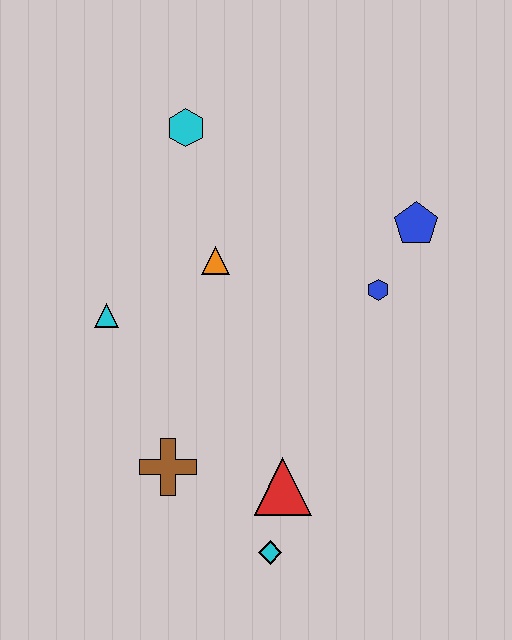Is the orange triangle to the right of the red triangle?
No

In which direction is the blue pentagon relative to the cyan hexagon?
The blue pentagon is to the right of the cyan hexagon.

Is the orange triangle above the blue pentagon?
No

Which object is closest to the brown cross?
The red triangle is closest to the brown cross.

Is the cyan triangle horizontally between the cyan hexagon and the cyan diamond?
No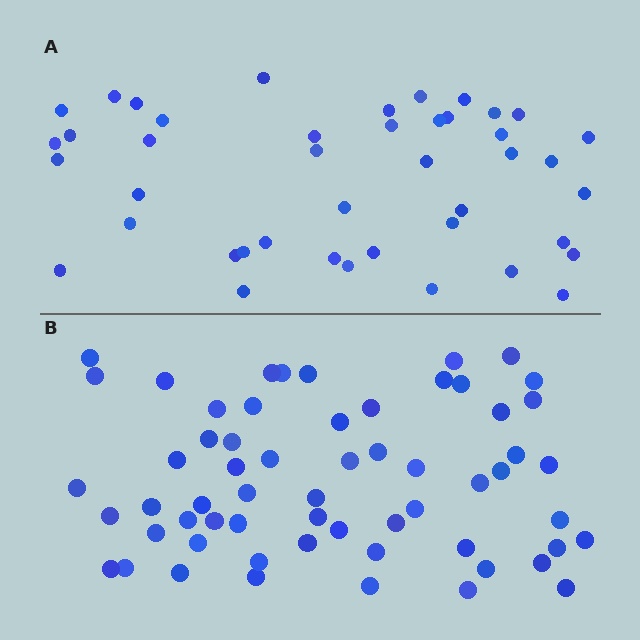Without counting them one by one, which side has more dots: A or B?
Region B (the bottom region) has more dots.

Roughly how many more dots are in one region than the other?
Region B has approximately 15 more dots than region A.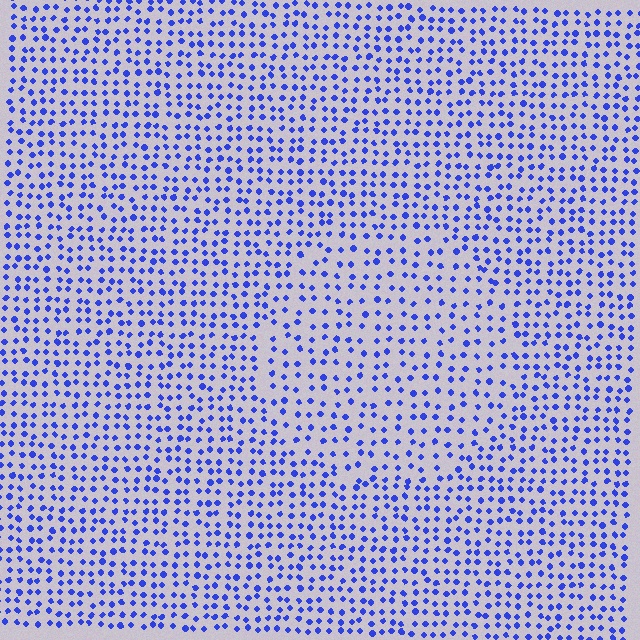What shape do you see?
I see a circle.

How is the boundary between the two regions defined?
The boundary is defined by a change in element density (approximately 1.5x ratio). All elements are the same color, size, and shape.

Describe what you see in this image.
The image contains small blue elements arranged at two different densities. A circle-shaped region is visible where the elements are less densely packed than the surrounding area.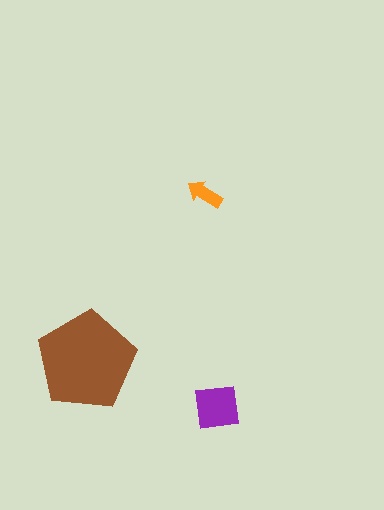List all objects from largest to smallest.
The brown pentagon, the purple square, the orange arrow.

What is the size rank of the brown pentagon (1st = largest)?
1st.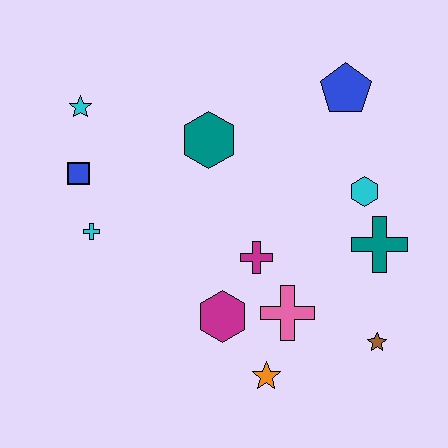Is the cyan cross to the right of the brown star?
No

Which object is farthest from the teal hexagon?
The brown star is farthest from the teal hexagon.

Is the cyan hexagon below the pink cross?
No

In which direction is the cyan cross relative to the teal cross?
The cyan cross is to the left of the teal cross.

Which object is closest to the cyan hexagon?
The teal cross is closest to the cyan hexagon.